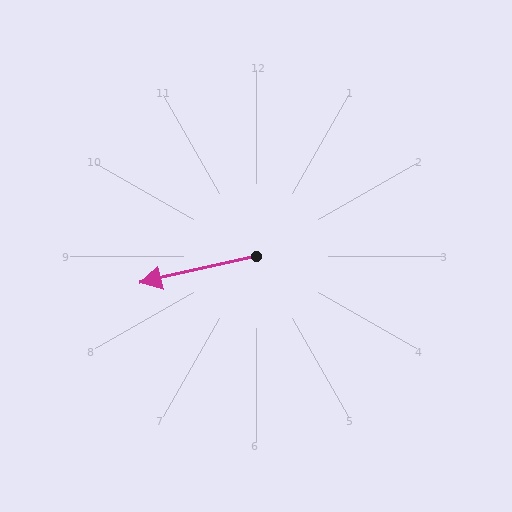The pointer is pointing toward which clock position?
Roughly 9 o'clock.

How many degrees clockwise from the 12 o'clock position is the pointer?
Approximately 257 degrees.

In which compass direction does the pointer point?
West.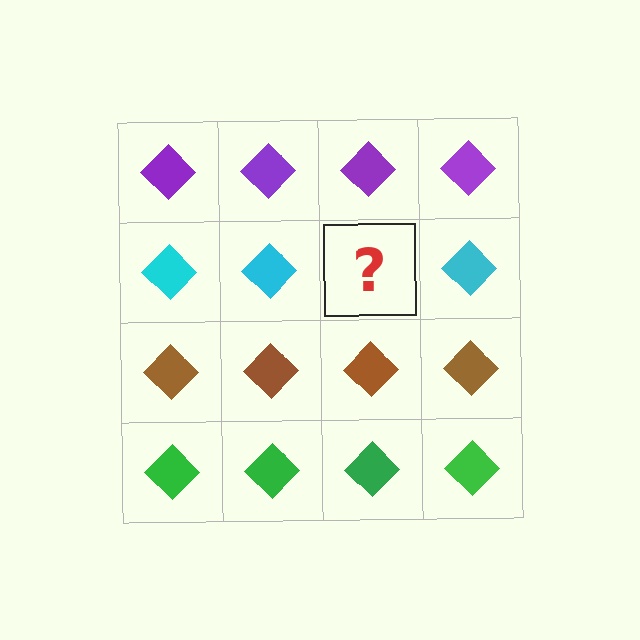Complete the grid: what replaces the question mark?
The question mark should be replaced with a cyan diamond.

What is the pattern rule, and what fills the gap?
The rule is that each row has a consistent color. The gap should be filled with a cyan diamond.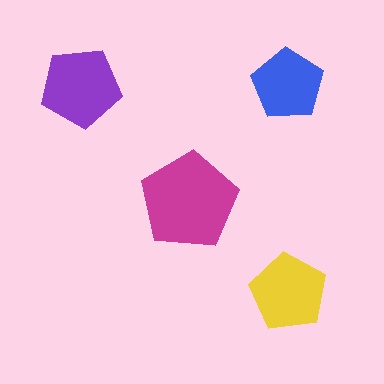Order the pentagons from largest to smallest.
the magenta one, the purple one, the yellow one, the blue one.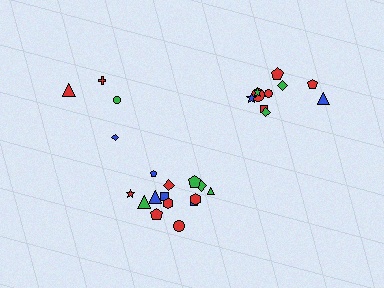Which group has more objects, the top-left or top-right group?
The top-right group.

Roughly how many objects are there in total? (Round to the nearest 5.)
Roughly 30 objects in total.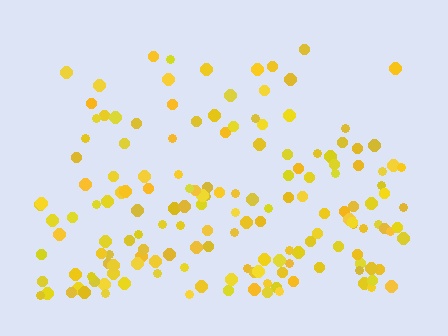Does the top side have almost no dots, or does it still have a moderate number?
Still a moderate number, just noticeably fewer than the bottom.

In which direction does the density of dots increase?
From top to bottom, with the bottom side densest.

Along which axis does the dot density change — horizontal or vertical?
Vertical.